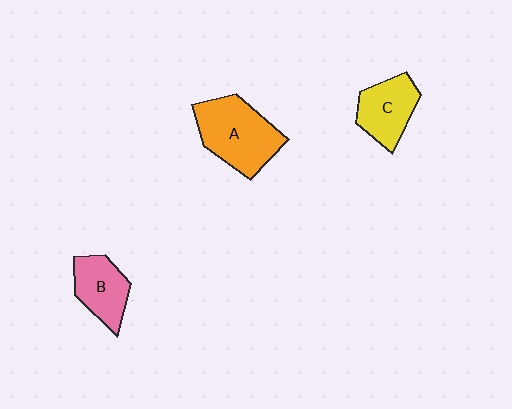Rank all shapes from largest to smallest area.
From largest to smallest: A (orange), C (yellow), B (pink).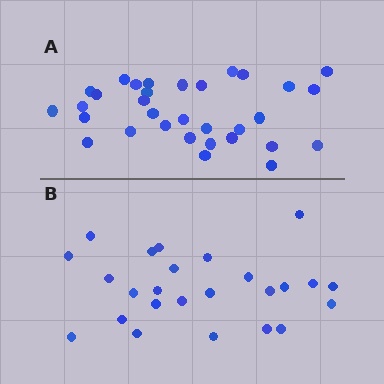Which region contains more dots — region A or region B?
Region A (the top region) has more dots.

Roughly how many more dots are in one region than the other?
Region A has roughly 8 or so more dots than region B.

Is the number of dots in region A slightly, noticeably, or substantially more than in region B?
Region A has noticeably more, but not dramatically so. The ratio is roughly 1.3 to 1.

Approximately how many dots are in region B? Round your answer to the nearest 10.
About 20 dots. (The exact count is 25, which rounds to 20.)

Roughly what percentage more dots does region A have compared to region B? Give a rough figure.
About 30% more.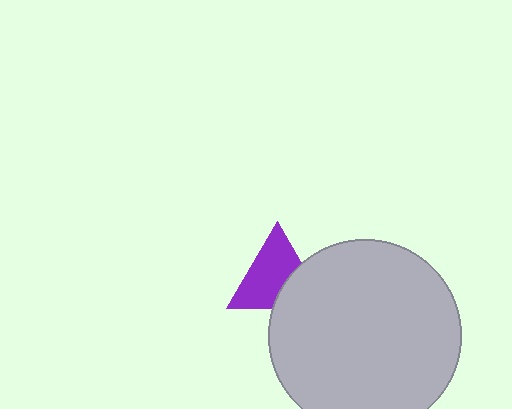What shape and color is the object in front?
The object in front is a light gray circle.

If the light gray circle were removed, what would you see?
You would see the complete purple triangle.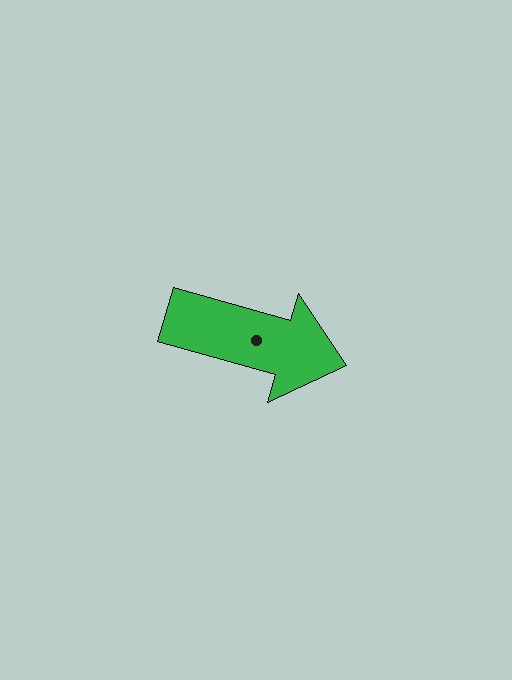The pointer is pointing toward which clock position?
Roughly 4 o'clock.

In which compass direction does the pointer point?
East.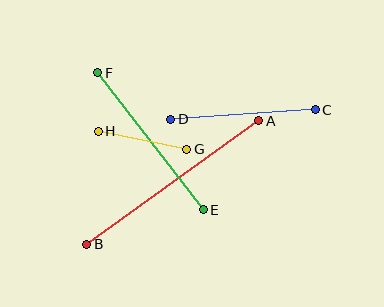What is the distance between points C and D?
The distance is approximately 145 pixels.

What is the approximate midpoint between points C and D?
The midpoint is at approximately (243, 115) pixels.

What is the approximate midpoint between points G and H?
The midpoint is at approximately (142, 140) pixels.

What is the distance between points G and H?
The distance is approximately 90 pixels.